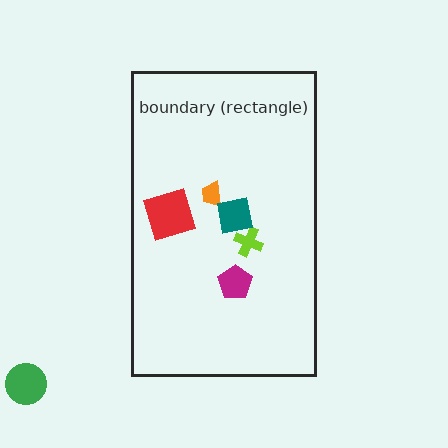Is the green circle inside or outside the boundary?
Outside.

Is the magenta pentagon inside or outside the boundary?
Inside.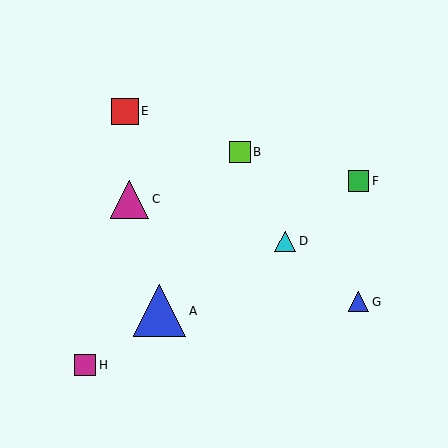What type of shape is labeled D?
Shape D is a cyan triangle.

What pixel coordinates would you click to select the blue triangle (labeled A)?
Click at (160, 311) to select the blue triangle A.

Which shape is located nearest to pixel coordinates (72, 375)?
The magenta square (labeled H) at (85, 365) is nearest to that location.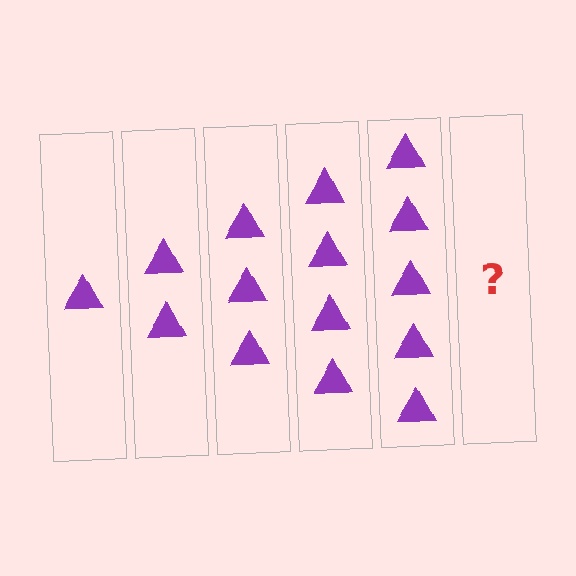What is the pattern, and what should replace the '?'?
The pattern is that each step adds one more triangle. The '?' should be 6 triangles.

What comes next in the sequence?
The next element should be 6 triangles.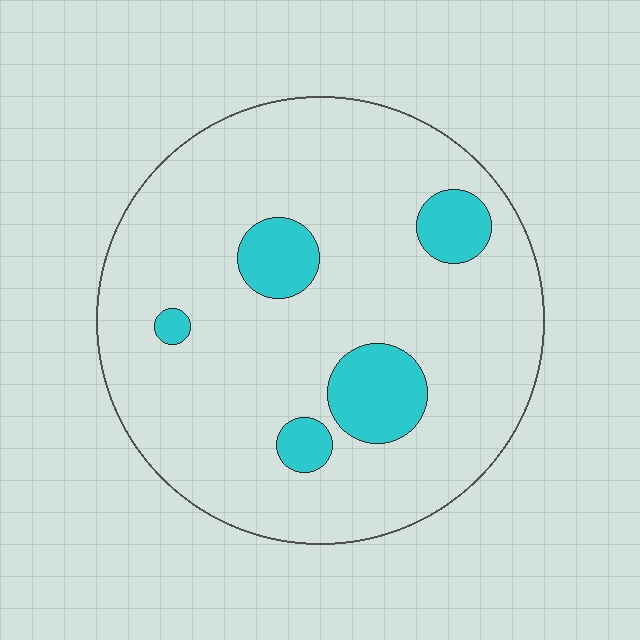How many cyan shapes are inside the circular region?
5.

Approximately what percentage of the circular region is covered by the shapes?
Approximately 15%.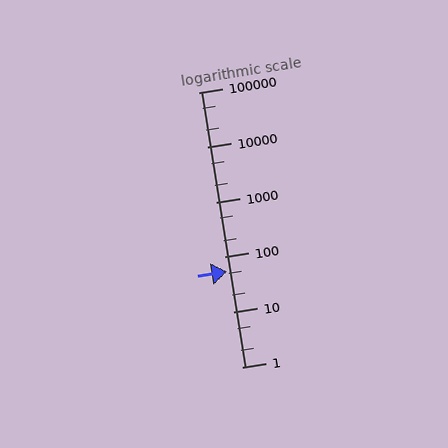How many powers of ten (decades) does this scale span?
The scale spans 5 decades, from 1 to 100000.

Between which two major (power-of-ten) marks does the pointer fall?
The pointer is between 10 and 100.